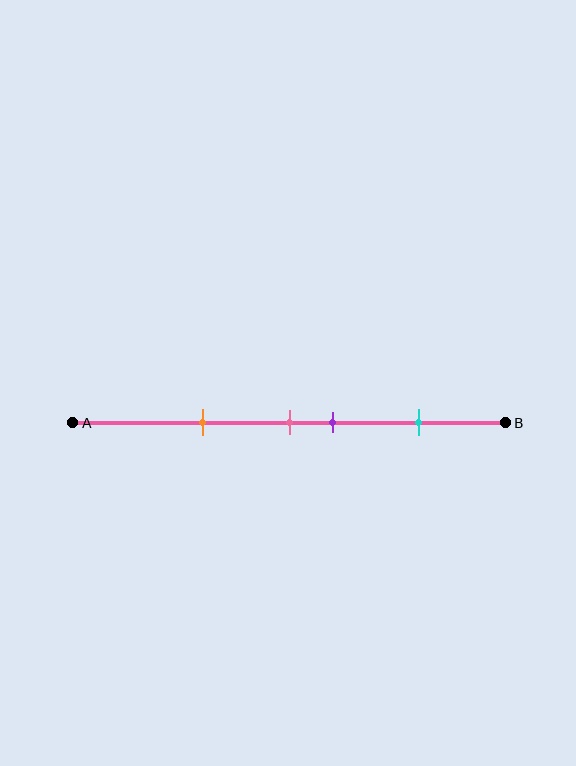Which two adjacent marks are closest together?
The pink and purple marks are the closest adjacent pair.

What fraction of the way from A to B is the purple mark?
The purple mark is approximately 60% (0.6) of the way from A to B.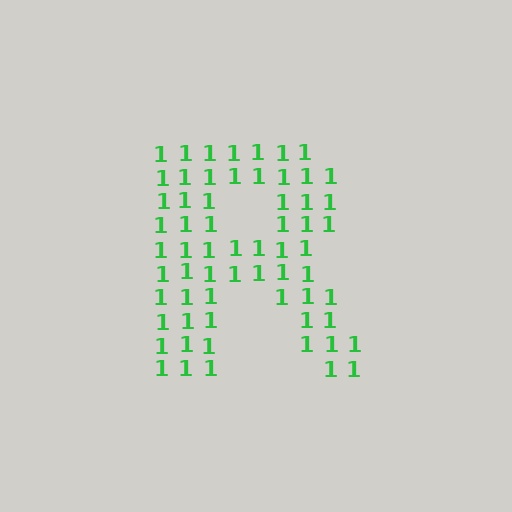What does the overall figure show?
The overall figure shows the letter R.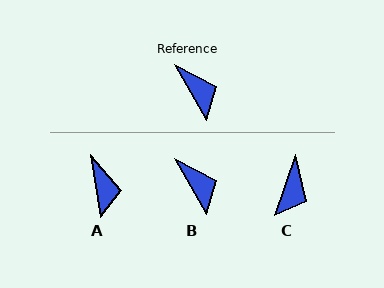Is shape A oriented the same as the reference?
No, it is off by about 21 degrees.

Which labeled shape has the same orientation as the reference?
B.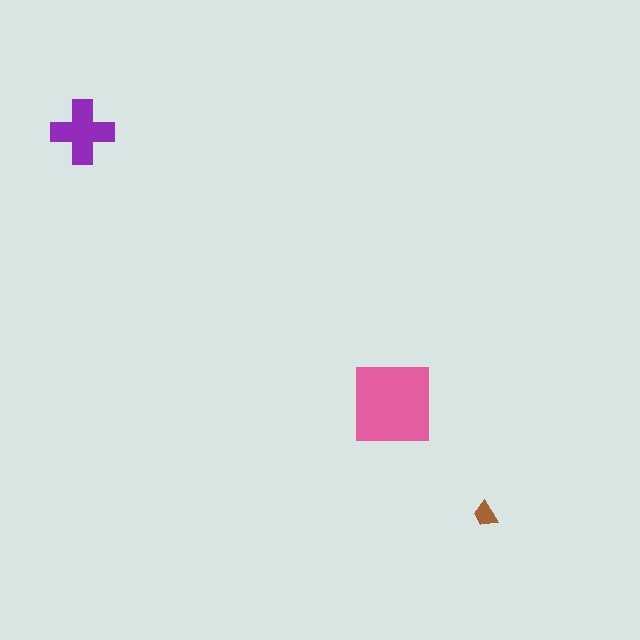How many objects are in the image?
There are 3 objects in the image.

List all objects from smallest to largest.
The brown trapezoid, the purple cross, the pink square.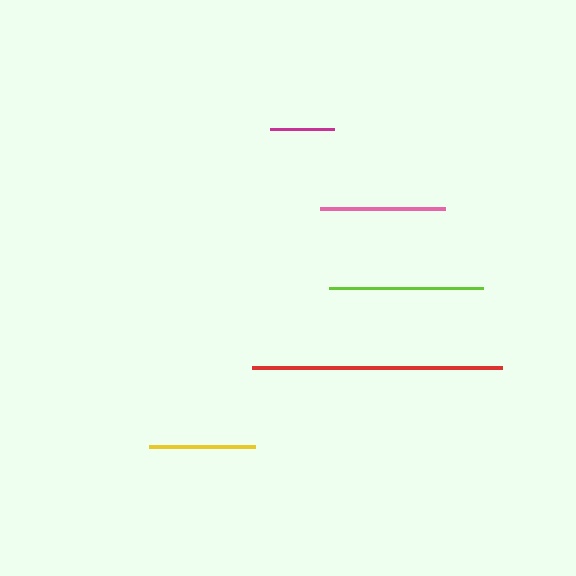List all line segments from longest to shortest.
From longest to shortest: red, lime, pink, yellow, magenta.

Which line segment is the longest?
The red line is the longest at approximately 250 pixels.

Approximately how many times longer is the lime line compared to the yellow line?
The lime line is approximately 1.5 times the length of the yellow line.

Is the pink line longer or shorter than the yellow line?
The pink line is longer than the yellow line.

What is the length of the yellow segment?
The yellow segment is approximately 106 pixels long.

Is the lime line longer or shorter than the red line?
The red line is longer than the lime line.